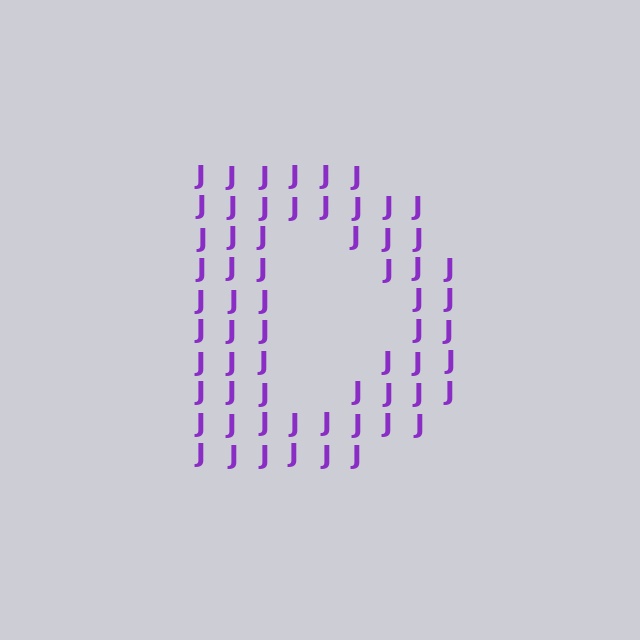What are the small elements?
The small elements are letter J's.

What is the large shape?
The large shape is the letter D.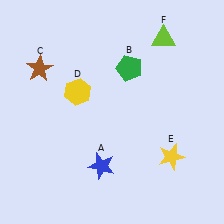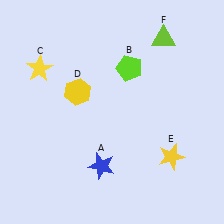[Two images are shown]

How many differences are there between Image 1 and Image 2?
There are 2 differences between the two images.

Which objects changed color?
B changed from green to lime. C changed from brown to yellow.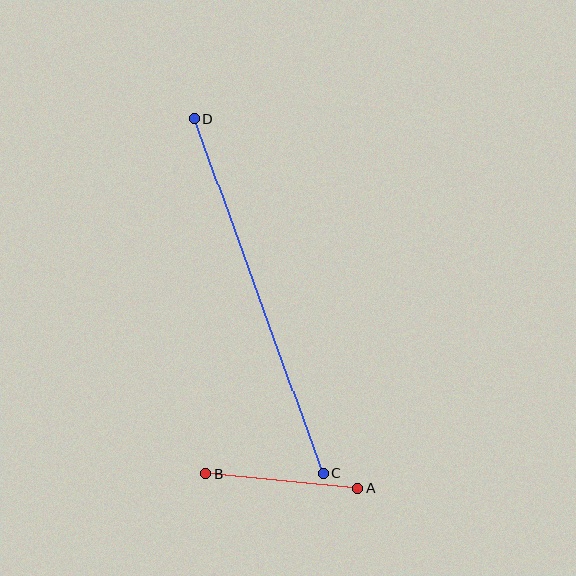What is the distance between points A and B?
The distance is approximately 153 pixels.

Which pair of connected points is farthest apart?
Points C and D are farthest apart.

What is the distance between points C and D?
The distance is approximately 376 pixels.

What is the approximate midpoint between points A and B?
The midpoint is at approximately (282, 481) pixels.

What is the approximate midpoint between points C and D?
The midpoint is at approximately (259, 296) pixels.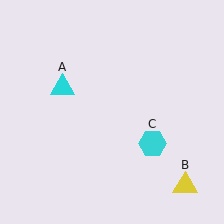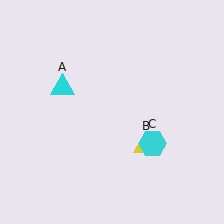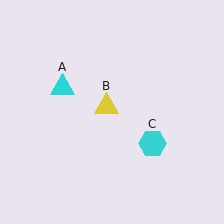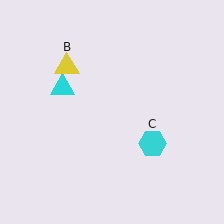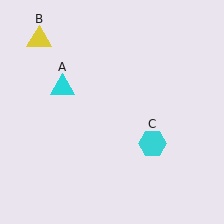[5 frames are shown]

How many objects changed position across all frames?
1 object changed position: yellow triangle (object B).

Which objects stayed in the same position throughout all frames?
Cyan triangle (object A) and cyan hexagon (object C) remained stationary.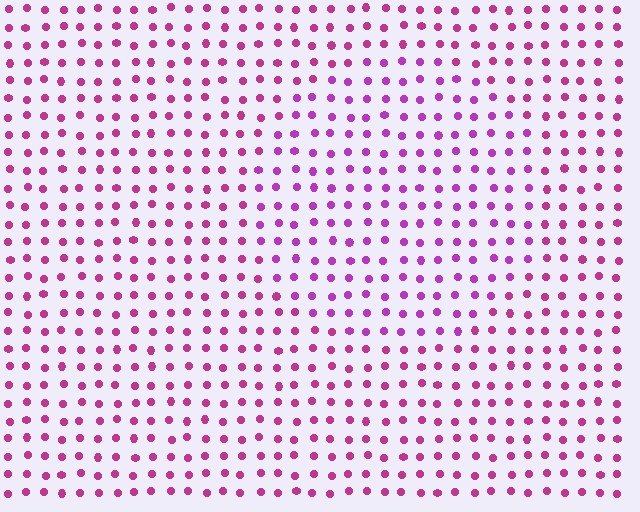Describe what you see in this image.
The image is filled with small magenta elements in a uniform arrangement. A circle-shaped region is visible where the elements are tinted to a slightly different hue, forming a subtle color boundary.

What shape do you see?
I see a circle.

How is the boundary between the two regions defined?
The boundary is defined purely by a slight shift in hue (about 25 degrees). Spacing, size, and orientation are identical on both sides.